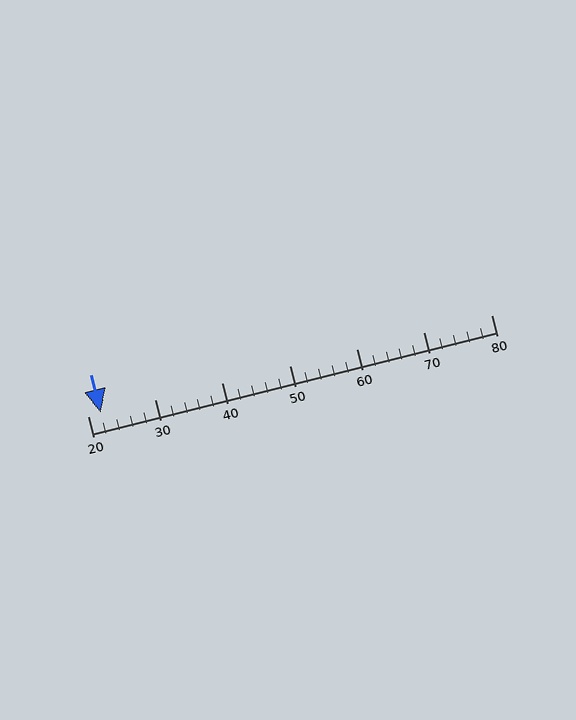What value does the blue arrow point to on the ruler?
The blue arrow points to approximately 22.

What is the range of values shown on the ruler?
The ruler shows values from 20 to 80.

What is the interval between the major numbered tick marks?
The major tick marks are spaced 10 units apart.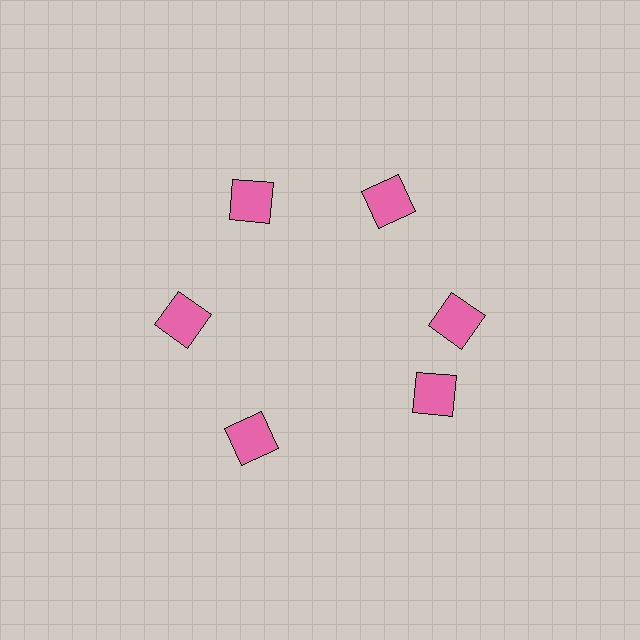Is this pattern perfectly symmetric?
No. The 6 pink squares are arranged in a ring, but one element near the 5 o'clock position is rotated out of alignment along the ring, breaking the 6-fold rotational symmetry.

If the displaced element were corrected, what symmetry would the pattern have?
It would have 6-fold rotational symmetry — the pattern would map onto itself every 60 degrees.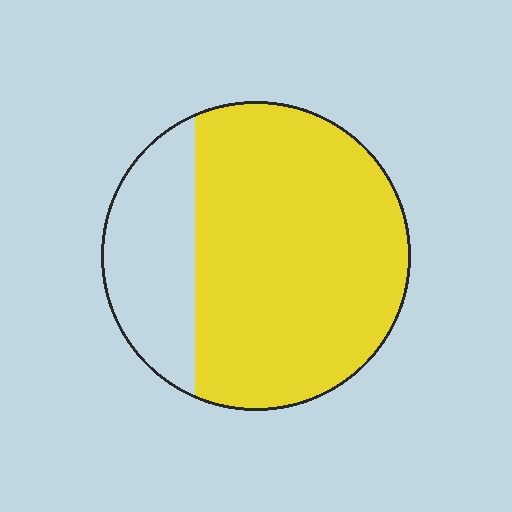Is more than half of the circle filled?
Yes.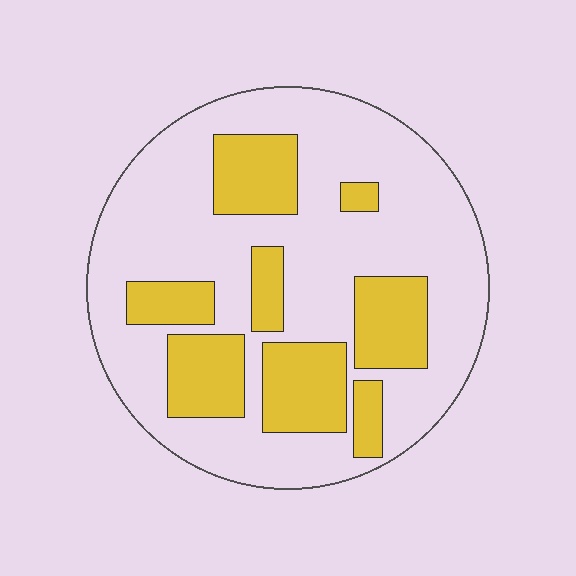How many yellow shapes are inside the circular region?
8.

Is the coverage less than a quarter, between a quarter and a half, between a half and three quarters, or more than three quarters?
Between a quarter and a half.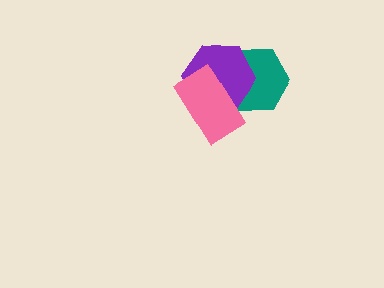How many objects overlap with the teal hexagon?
2 objects overlap with the teal hexagon.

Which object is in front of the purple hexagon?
The pink rectangle is in front of the purple hexagon.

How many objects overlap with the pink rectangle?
2 objects overlap with the pink rectangle.